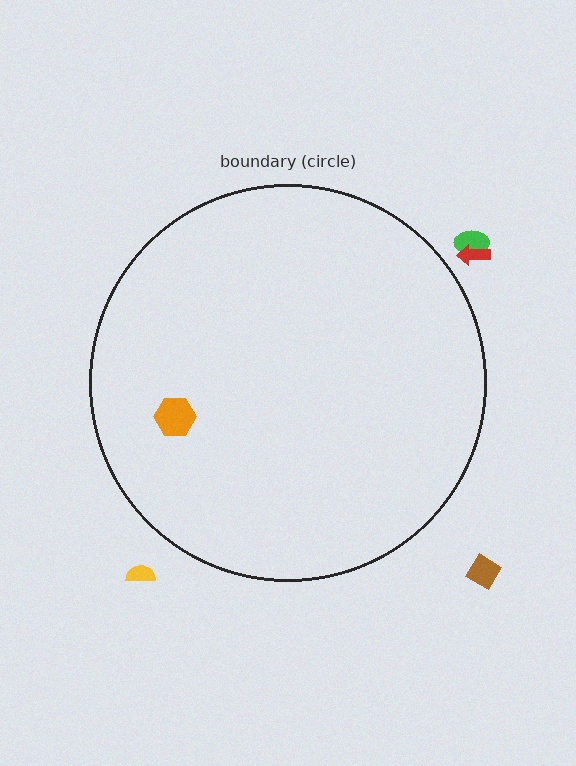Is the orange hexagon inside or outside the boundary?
Inside.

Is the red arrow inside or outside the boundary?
Outside.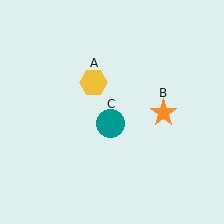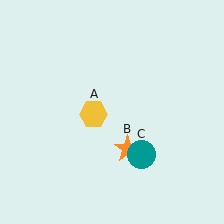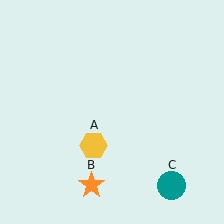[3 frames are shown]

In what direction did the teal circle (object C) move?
The teal circle (object C) moved down and to the right.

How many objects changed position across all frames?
3 objects changed position: yellow hexagon (object A), orange star (object B), teal circle (object C).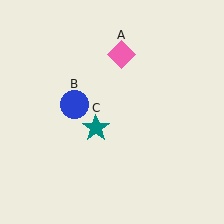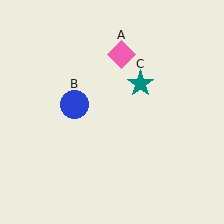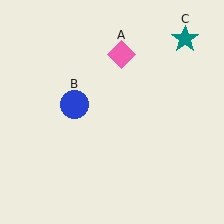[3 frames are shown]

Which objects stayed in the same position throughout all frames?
Pink diamond (object A) and blue circle (object B) remained stationary.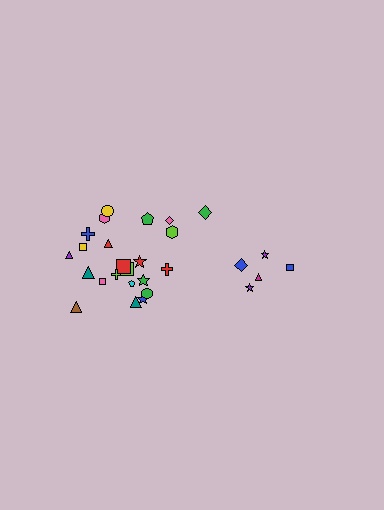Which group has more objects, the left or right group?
The left group.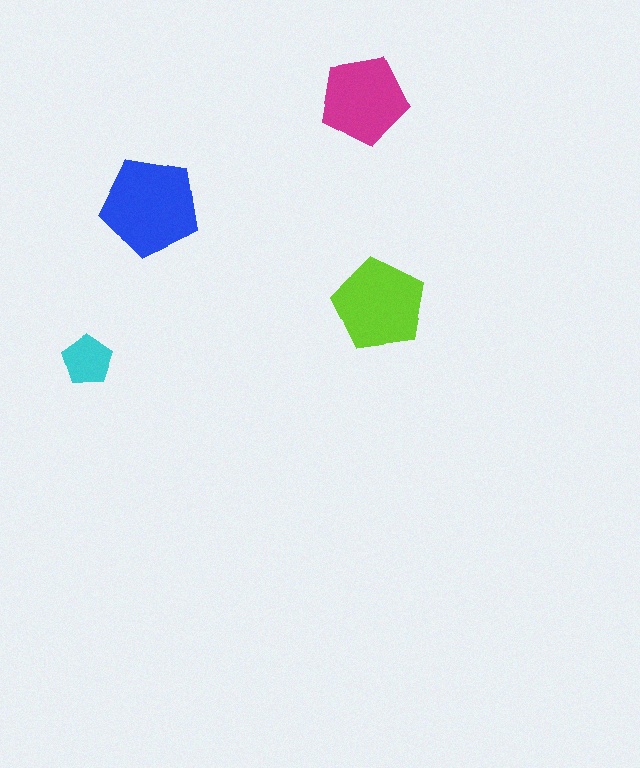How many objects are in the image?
There are 4 objects in the image.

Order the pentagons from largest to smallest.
the blue one, the lime one, the magenta one, the cyan one.